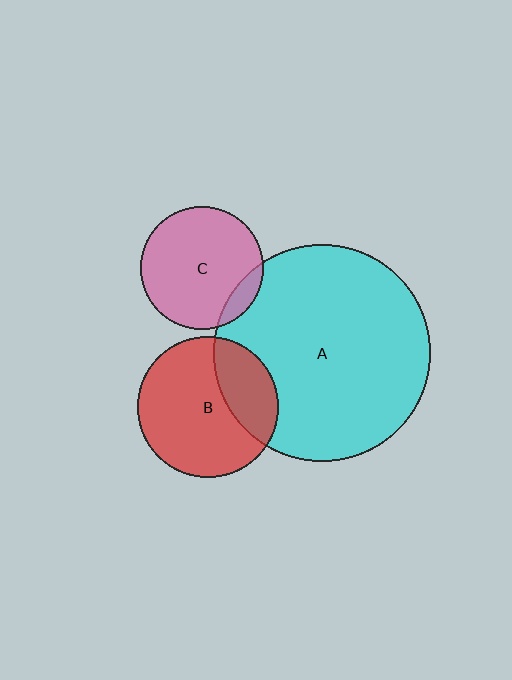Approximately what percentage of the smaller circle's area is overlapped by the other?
Approximately 30%.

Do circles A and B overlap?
Yes.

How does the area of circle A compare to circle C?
Approximately 3.1 times.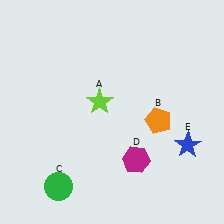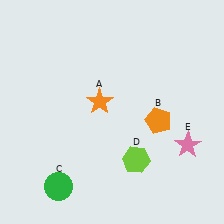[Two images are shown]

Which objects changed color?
A changed from lime to orange. D changed from magenta to lime. E changed from blue to pink.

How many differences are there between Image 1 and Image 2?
There are 3 differences between the two images.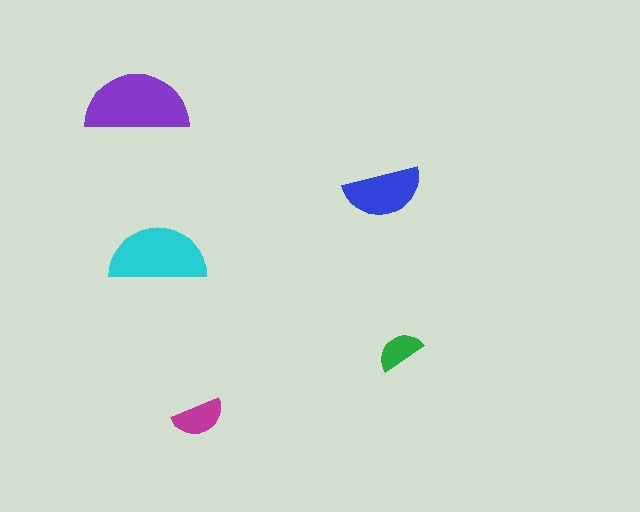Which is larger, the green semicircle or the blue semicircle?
The blue one.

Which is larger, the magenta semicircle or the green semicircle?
The magenta one.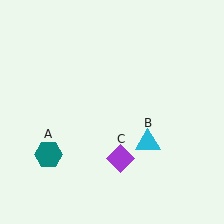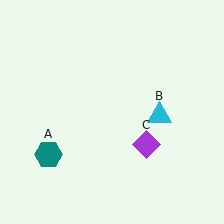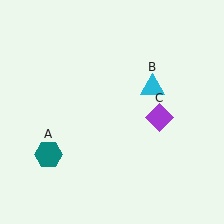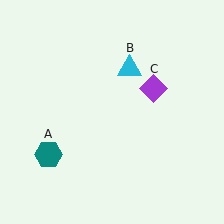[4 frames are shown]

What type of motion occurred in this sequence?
The cyan triangle (object B), purple diamond (object C) rotated counterclockwise around the center of the scene.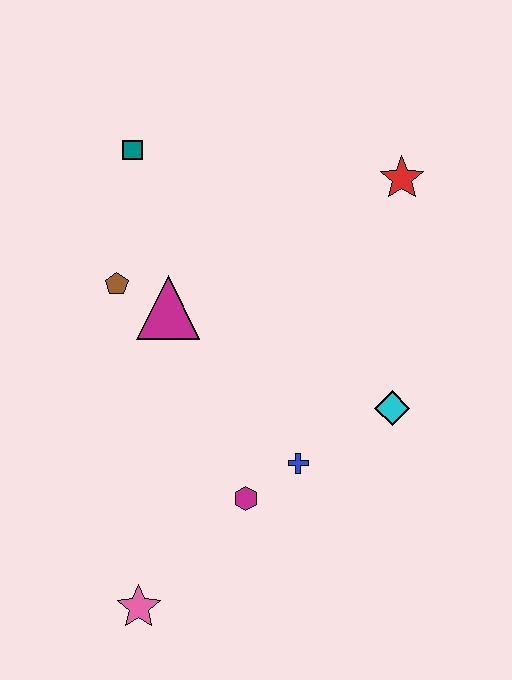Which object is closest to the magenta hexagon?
The blue cross is closest to the magenta hexagon.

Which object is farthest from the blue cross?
The teal square is farthest from the blue cross.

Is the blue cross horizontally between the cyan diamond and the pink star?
Yes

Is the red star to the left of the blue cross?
No